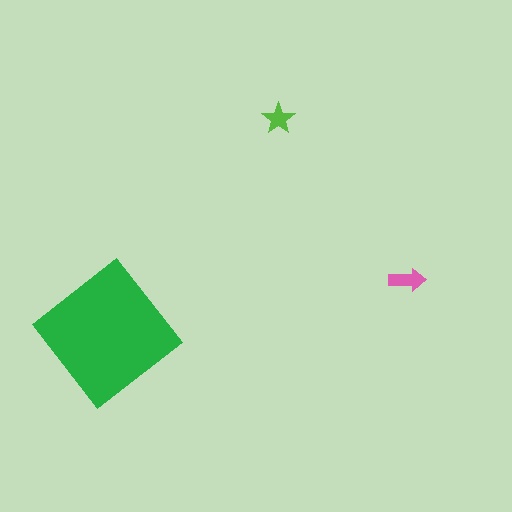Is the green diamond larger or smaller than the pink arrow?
Larger.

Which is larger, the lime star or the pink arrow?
The pink arrow.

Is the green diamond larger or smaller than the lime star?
Larger.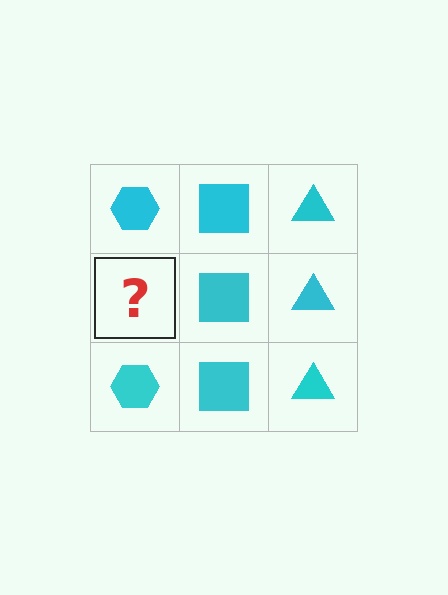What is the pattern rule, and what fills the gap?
The rule is that each column has a consistent shape. The gap should be filled with a cyan hexagon.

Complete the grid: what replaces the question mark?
The question mark should be replaced with a cyan hexagon.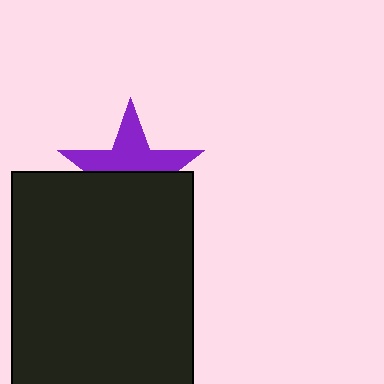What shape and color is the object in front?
The object in front is a black rectangle.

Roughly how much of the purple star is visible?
About half of it is visible (roughly 51%).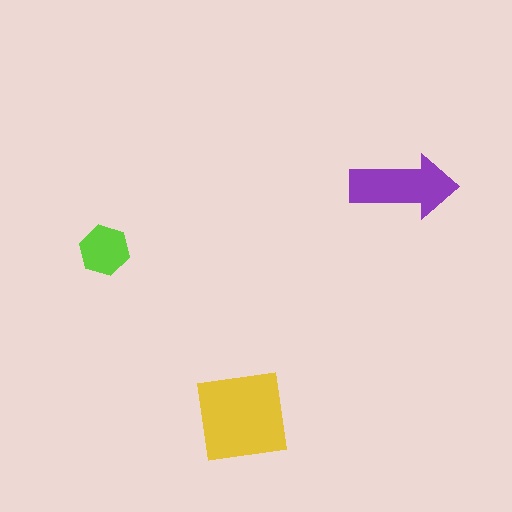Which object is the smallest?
The lime hexagon.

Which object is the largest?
The yellow square.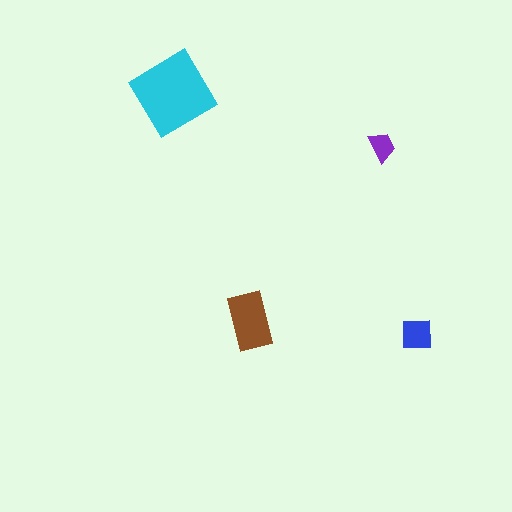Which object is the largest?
The cyan diamond.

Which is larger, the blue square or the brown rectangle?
The brown rectangle.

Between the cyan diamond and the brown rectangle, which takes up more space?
The cyan diamond.